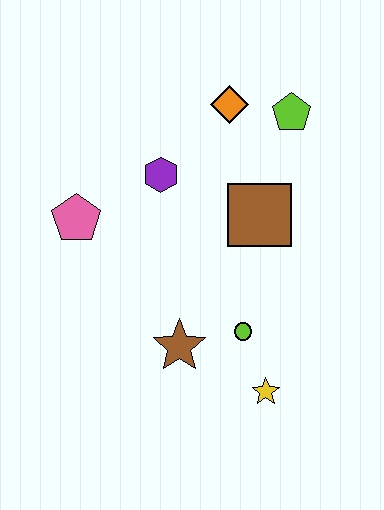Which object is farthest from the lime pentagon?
The yellow star is farthest from the lime pentagon.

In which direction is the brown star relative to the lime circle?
The brown star is to the left of the lime circle.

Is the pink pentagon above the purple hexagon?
No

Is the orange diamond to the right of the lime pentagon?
No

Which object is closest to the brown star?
The lime circle is closest to the brown star.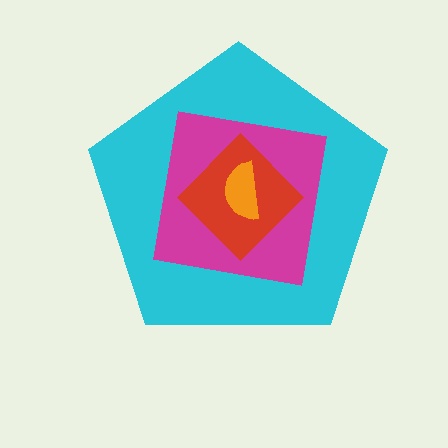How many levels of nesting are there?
4.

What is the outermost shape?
The cyan pentagon.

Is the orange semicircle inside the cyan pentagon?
Yes.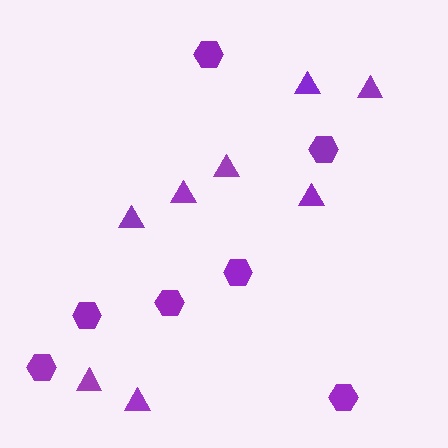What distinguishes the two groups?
There are 2 groups: one group of hexagons (7) and one group of triangles (8).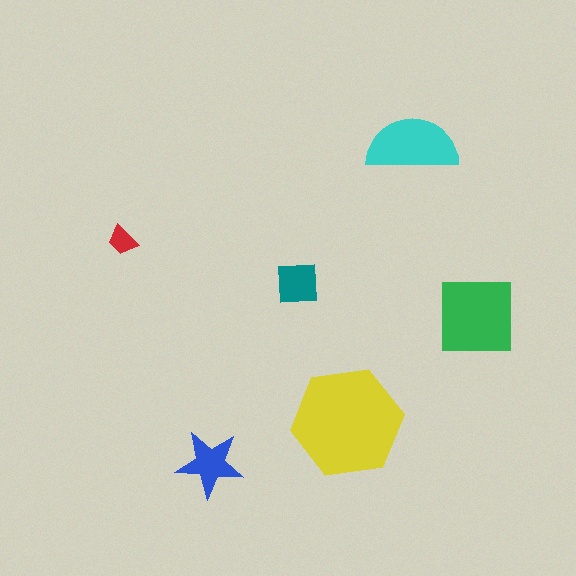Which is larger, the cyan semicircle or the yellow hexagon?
The yellow hexagon.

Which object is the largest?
The yellow hexagon.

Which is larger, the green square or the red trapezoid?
The green square.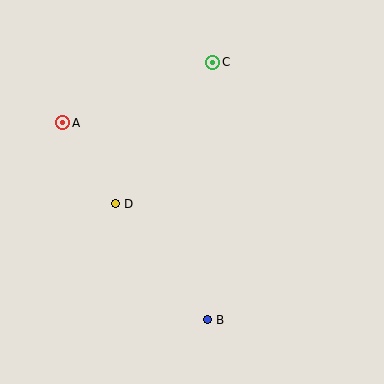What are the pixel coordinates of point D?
Point D is at (115, 204).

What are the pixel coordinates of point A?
Point A is at (63, 123).